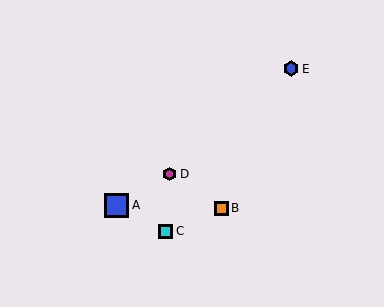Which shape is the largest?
The blue square (labeled A) is the largest.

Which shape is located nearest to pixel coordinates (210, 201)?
The orange square (labeled B) at (221, 208) is nearest to that location.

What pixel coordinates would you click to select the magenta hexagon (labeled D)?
Click at (170, 174) to select the magenta hexagon D.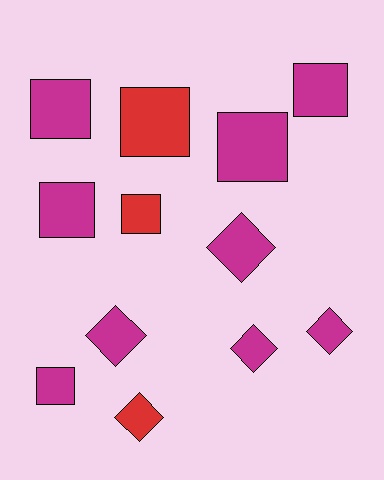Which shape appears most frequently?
Square, with 7 objects.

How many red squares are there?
There are 2 red squares.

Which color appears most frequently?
Magenta, with 9 objects.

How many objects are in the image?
There are 12 objects.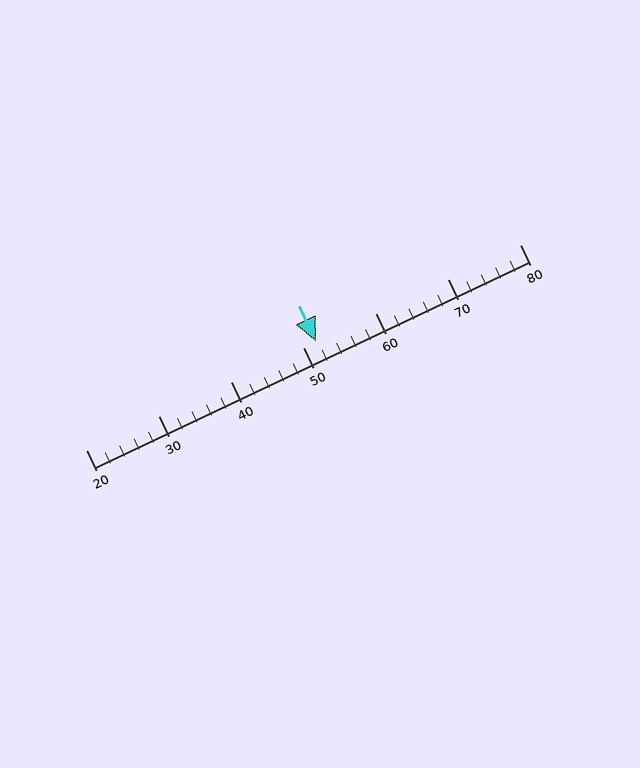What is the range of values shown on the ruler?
The ruler shows values from 20 to 80.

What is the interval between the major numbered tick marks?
The major tick marks are spaced 10 units apart.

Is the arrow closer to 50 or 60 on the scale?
The arrow is closer to 50.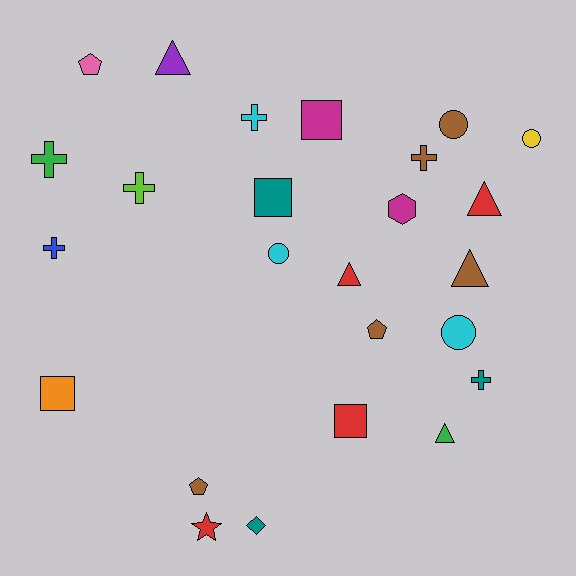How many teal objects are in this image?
There are 3 teal objects.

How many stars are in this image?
There is 1 star.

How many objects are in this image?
There are 25 objects.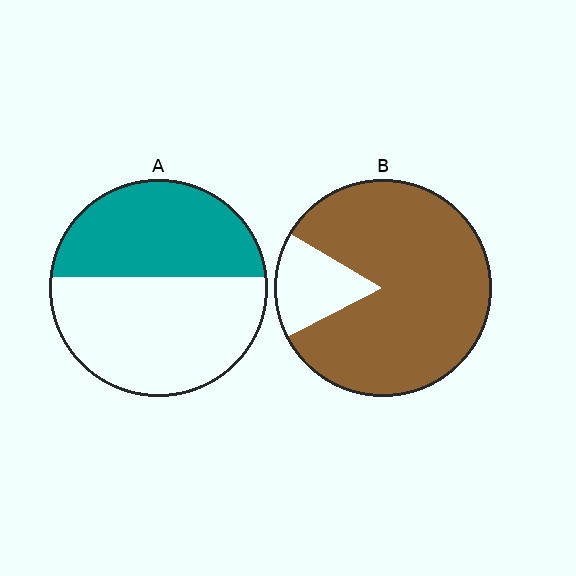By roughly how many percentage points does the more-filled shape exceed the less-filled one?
By roughly 40 percentage points (B over A).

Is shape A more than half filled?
No.